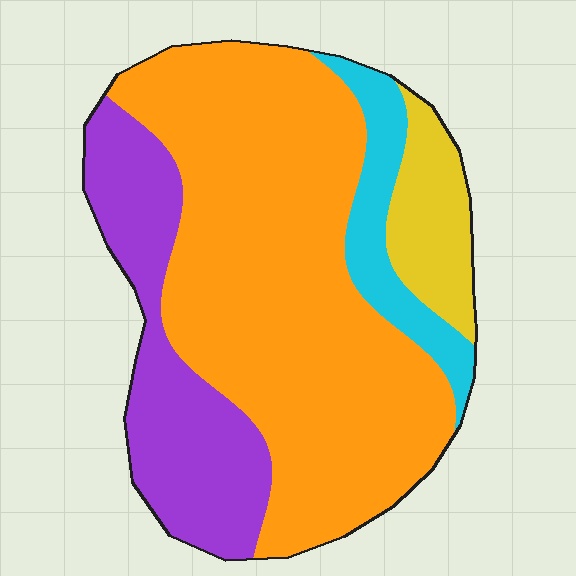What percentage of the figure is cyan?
Cyan takes up less than a quarter of the figure.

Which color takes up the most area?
Orange, at roughly 60%.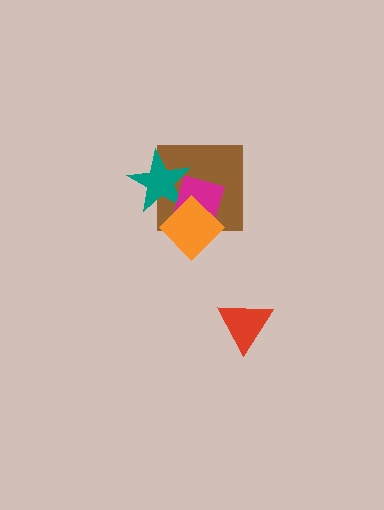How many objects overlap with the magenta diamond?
3 objects overlap with the magenta diamond.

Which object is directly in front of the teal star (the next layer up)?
The magenta diamond is directly in front of the teal star.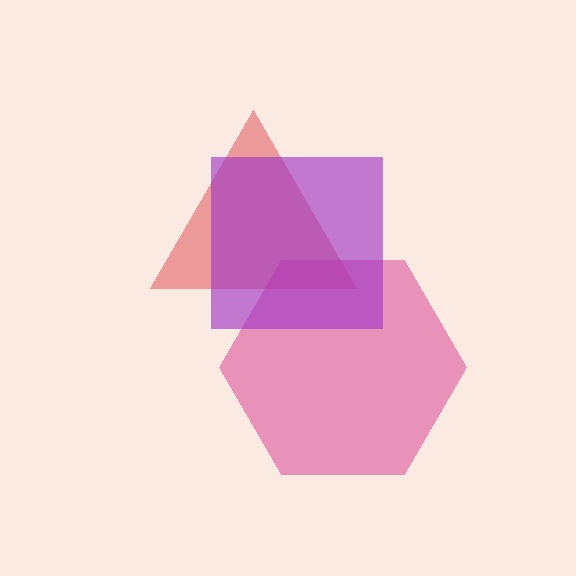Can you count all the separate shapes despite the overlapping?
Yes, there are 3 separate shapes.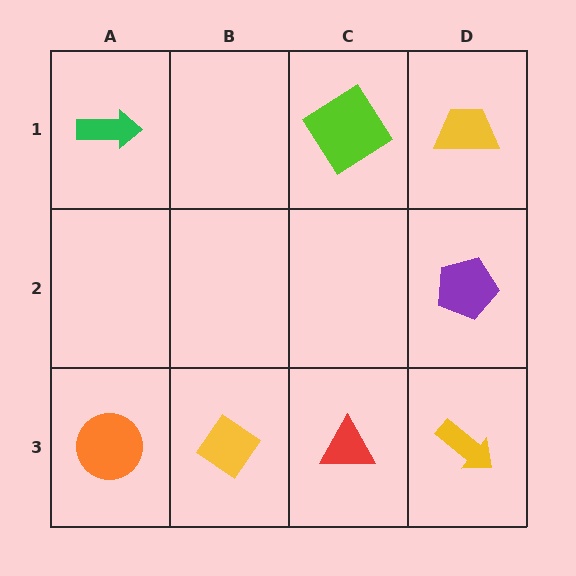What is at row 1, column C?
A lime diamond.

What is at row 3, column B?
A yellow diamond.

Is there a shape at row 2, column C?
No, that cell is empty.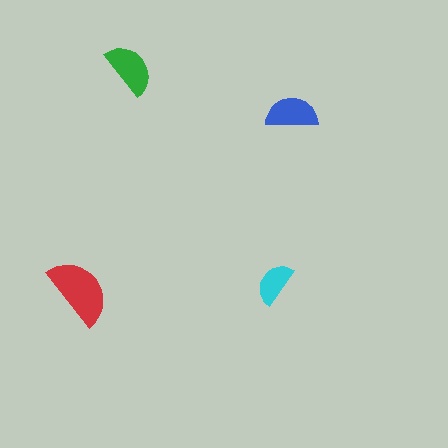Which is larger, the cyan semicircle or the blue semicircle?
The blue one.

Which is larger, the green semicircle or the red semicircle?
The red one.